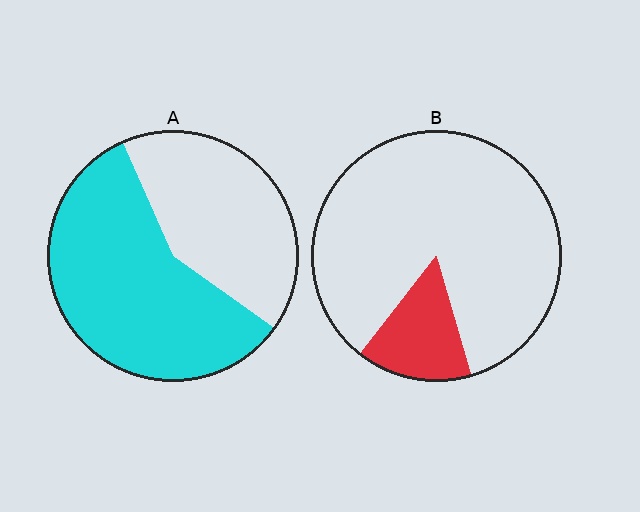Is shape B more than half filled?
No.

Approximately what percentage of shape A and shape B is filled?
A is approximately 60% and B is approximately 15%.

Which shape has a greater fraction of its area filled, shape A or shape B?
Shape A.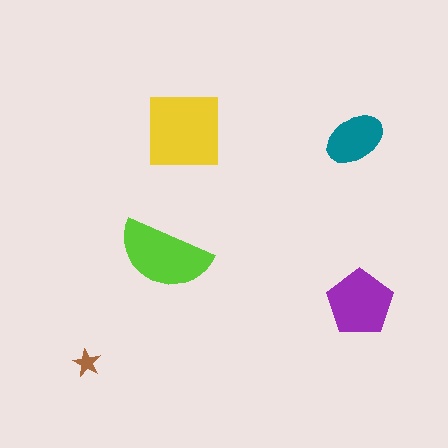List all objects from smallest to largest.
The brown star, the teal ellipse, the purple pentagon, the lime semicircle, the yellow square.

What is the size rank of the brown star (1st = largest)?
5th.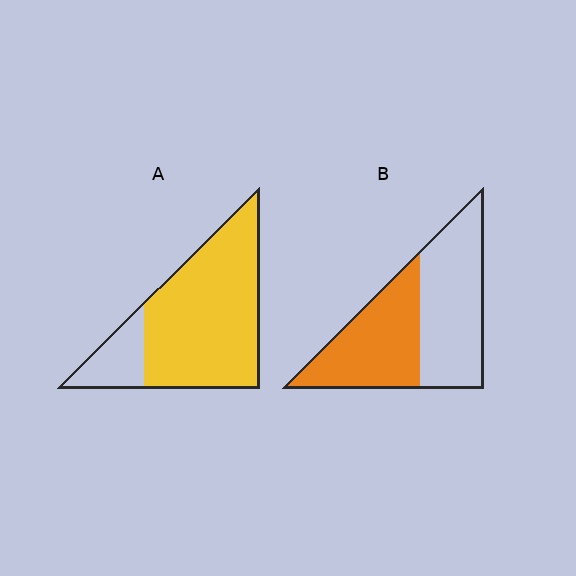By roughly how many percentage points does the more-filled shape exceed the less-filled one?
By roughly 35 percentage points (A over B).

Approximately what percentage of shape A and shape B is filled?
A is approximately 80% and B is approximately 45%.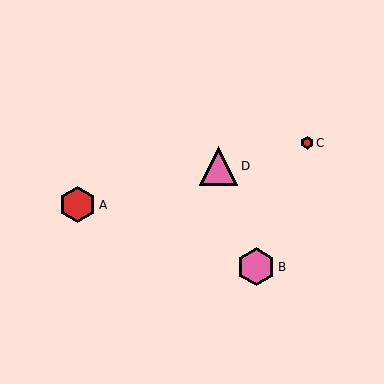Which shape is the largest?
The pink triangle (labeled D) is the largest.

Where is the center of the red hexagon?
The center of the red hexagon is at (77, 205).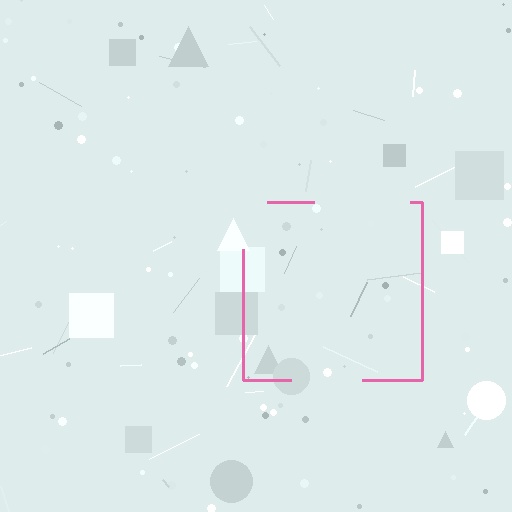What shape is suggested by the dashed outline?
The dashed outline suggests a square.